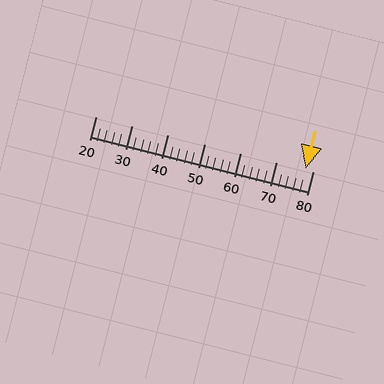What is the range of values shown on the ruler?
The ruler shows values from 20 to 80.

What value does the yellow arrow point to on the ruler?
The yellow arrow points to approximately 78.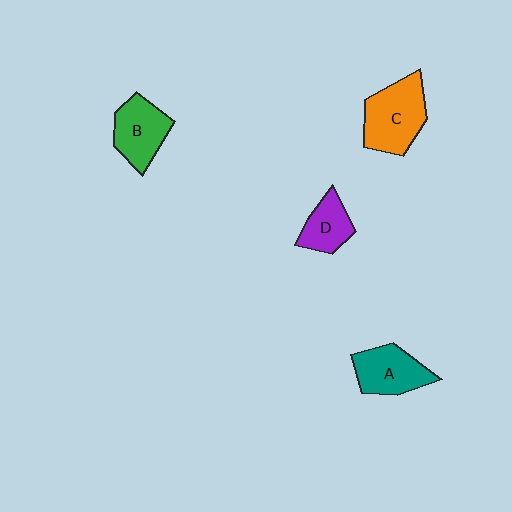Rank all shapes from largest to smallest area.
From largest to smallest: C (orange), A (teal), B (green), D (purple).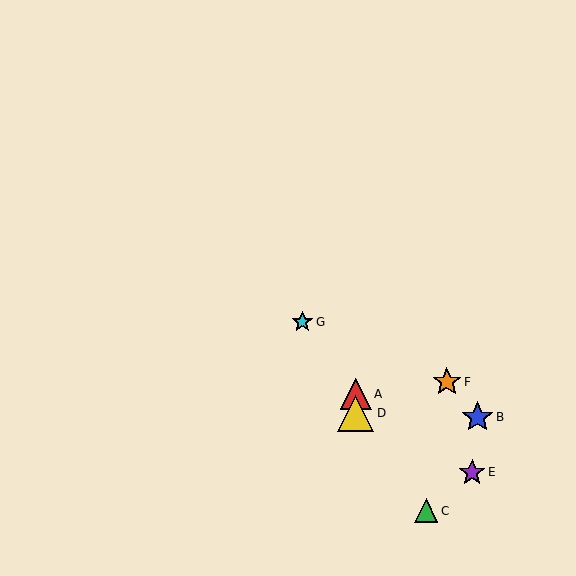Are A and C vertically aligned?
No, A is at x≈356 and C is at x≈426.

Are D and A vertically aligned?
Yes, both are at x≈356.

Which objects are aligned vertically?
Objects A, D are aligned vertically.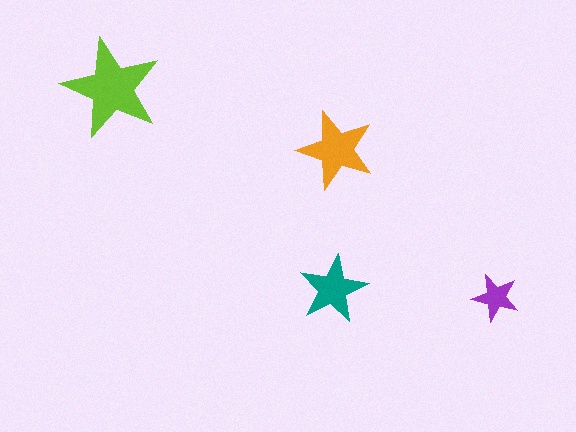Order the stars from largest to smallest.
the lime one, the orange one, the teal one, the purple one.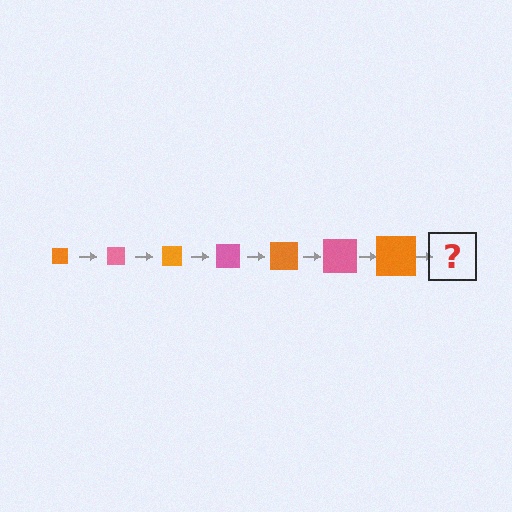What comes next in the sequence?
The next element should be a pink square, larger than the previous one.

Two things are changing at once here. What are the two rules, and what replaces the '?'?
The two rules are that the square grows larger each step and the color cycles through orange and pink. The '?' should be a pink square, larger than the previous one.